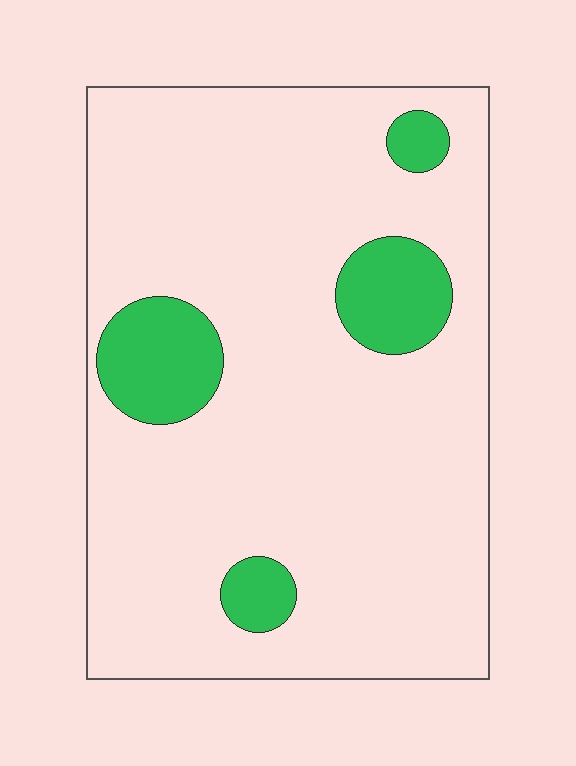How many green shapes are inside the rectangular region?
4.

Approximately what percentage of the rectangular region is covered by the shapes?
Approximately 15%.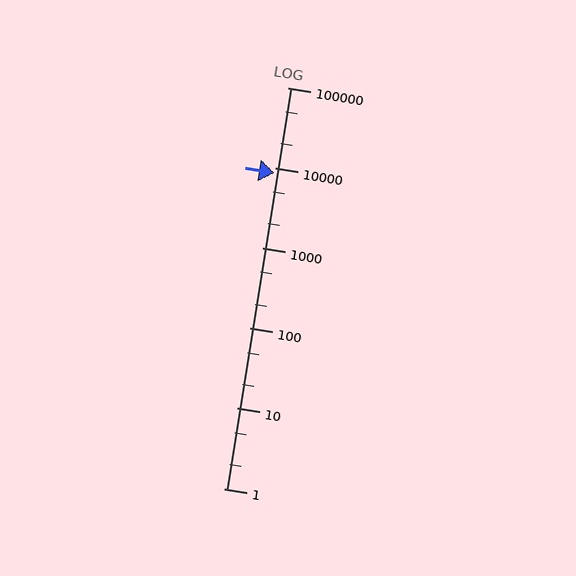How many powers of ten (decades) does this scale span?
The scale spans 5 decades, from 1 to 100000.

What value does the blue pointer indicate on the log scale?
The pointer indicates approximately 8500.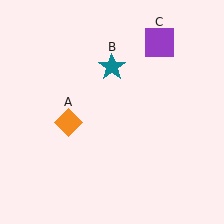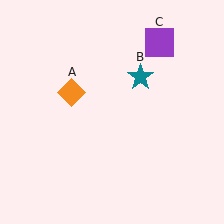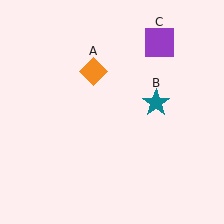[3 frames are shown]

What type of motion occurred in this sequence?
The orange diamond (object A), teal star (object B) rotated clockwise around the center of the scene.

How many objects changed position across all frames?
2 objects changed position: orange diamond (object A), teal star (object B).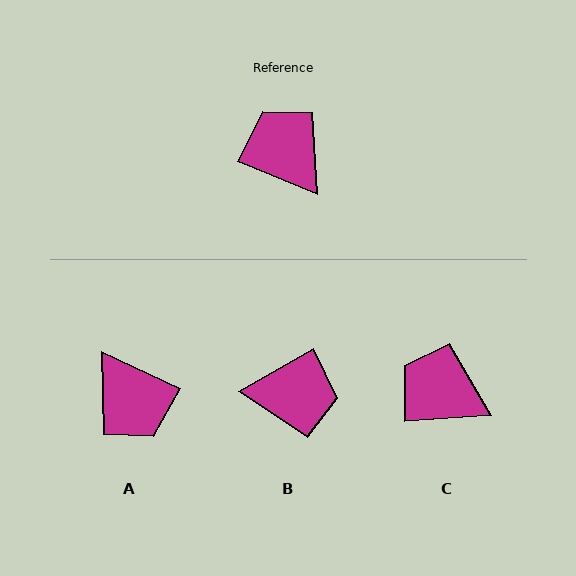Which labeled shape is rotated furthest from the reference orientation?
A, about 178 degrees away.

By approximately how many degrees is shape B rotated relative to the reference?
Approximately 127 degrees clockwise.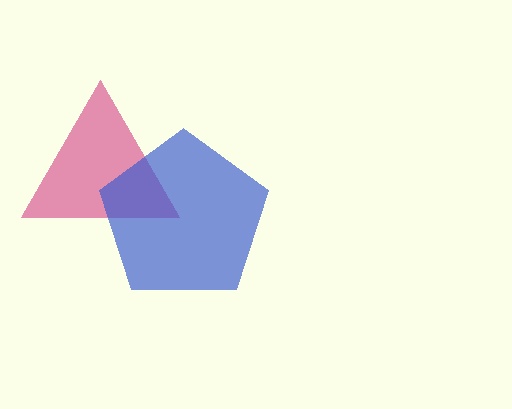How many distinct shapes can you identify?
There are 2 distinct shapes: a magenta triangle, a blue pentagon.